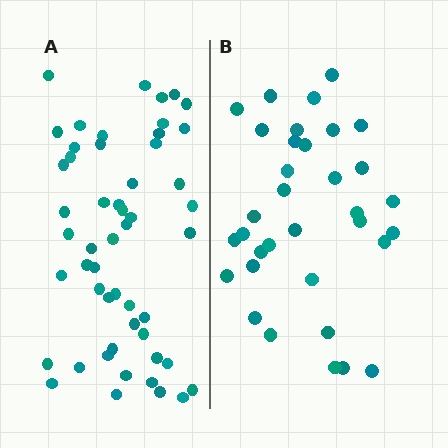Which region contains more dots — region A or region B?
Region A (the left region) has more dots.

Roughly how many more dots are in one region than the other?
Region A has approximately 20 more dots than region B.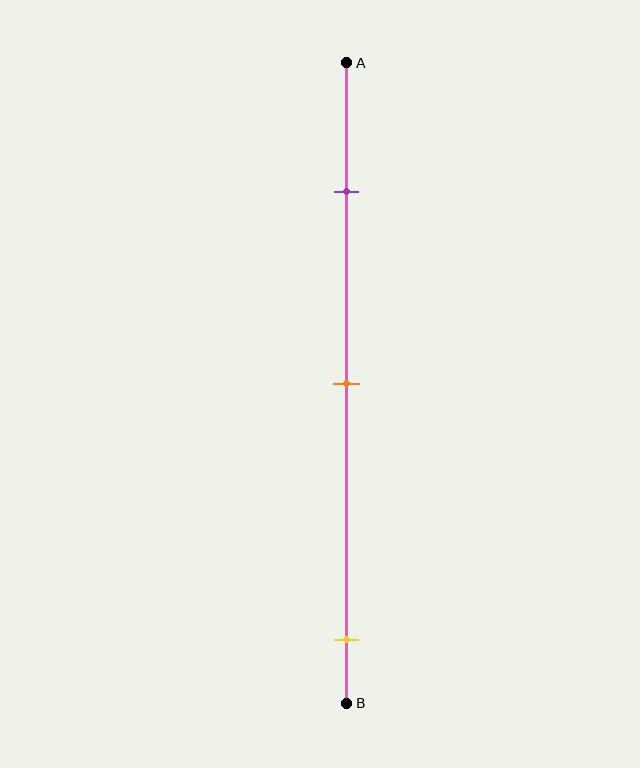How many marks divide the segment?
There are 3 marks dividing the segment.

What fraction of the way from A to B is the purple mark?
The purple mark is approximately 20% (0.2) of the way from A to B.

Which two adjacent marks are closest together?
The purple and orange marks are the closest adjacent pair.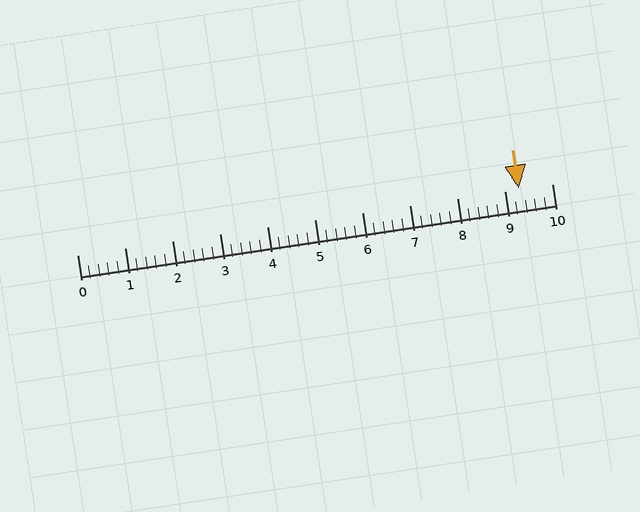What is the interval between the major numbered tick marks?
The major tick marks are spaced 1 units apart.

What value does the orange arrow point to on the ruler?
The orange arrow points to approximately 9.3.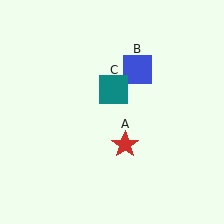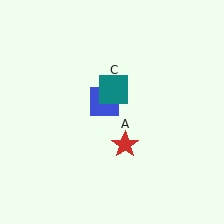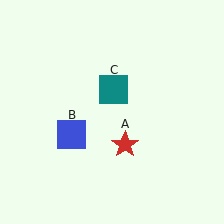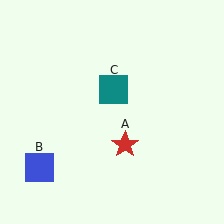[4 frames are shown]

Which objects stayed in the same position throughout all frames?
Red star (object A) and teal square (object C) remained stationary.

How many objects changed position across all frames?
1 object changed position: blue square (object B).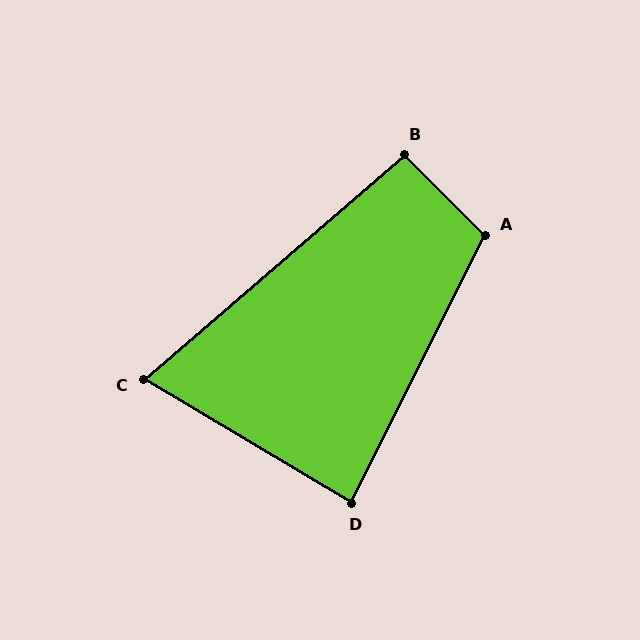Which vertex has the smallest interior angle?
C, at approximately 72 degrees.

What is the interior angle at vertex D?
Approximately 86 degrees (approximately right).